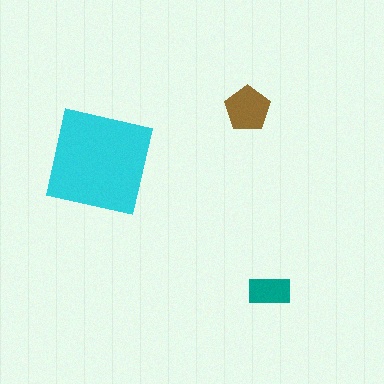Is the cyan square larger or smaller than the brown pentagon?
Larger.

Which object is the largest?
The cyan square.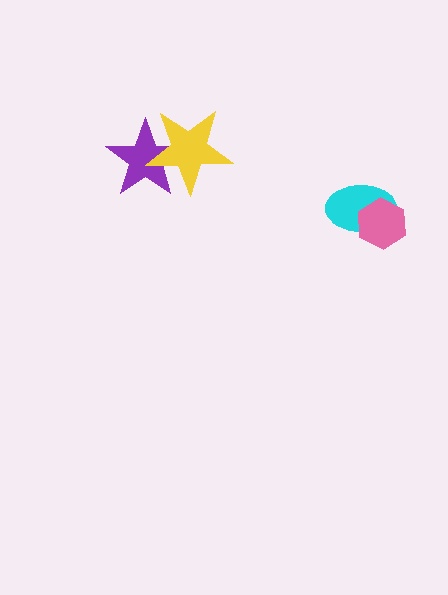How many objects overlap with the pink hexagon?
1 object overlaps with the pink hexagon.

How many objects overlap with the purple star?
1 object overlaps with the purple star.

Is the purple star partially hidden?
Yes, it is partially covered by another shape.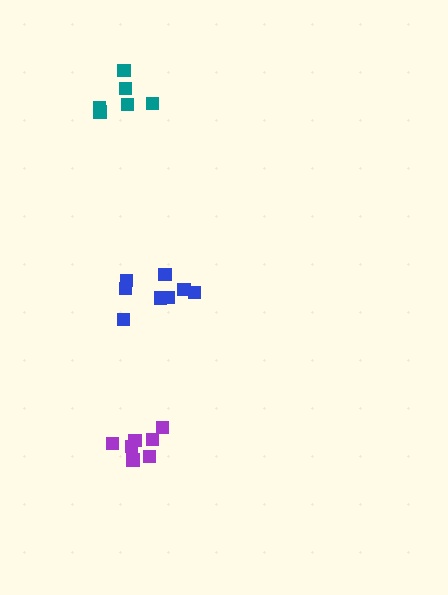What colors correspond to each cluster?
The clusters are colored: blue, purple, teal.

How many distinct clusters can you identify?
There are 3 distinct clusters.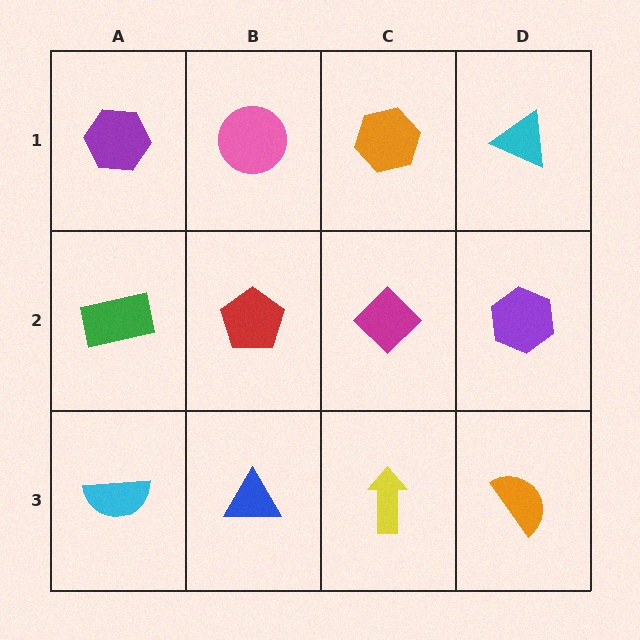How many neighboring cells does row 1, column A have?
2.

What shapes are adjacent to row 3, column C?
A magenta diamond (row 2, column C), a blue triangle (row 3, column B), an orange semicircle (row 3, column D).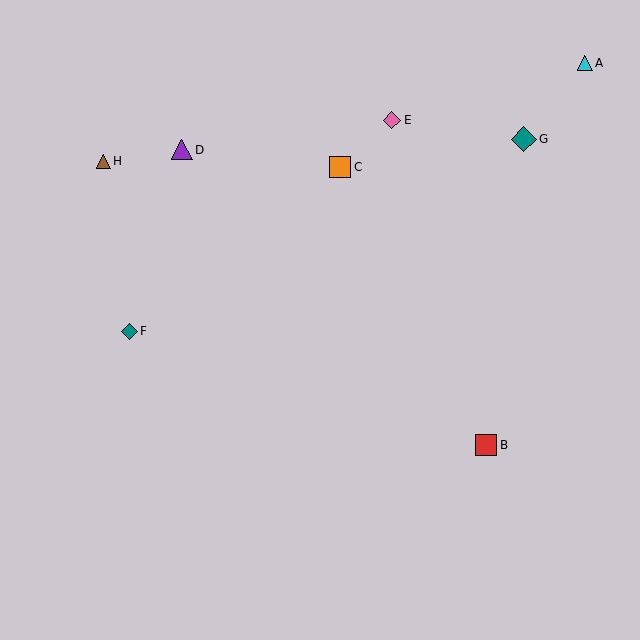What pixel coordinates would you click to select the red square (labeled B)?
Click at (486, 445) to select the red square B.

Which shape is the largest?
The teal diamond (labeled G) is the largest.